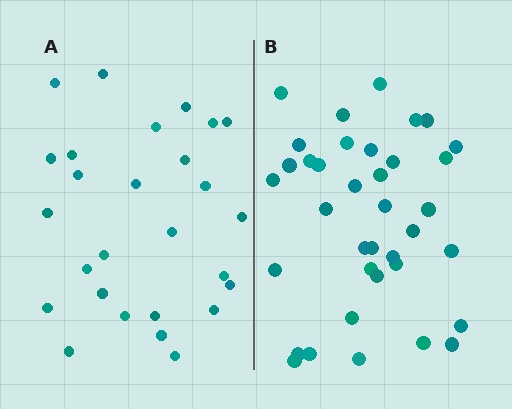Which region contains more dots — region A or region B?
Region B (the right region) has more dots.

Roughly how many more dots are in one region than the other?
Region B has roughly 10 or so more dots than region A.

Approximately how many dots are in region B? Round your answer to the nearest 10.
About 40 dots. (The exact count is 37, which rounds to 40.)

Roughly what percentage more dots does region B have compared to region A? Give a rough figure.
About 35% more.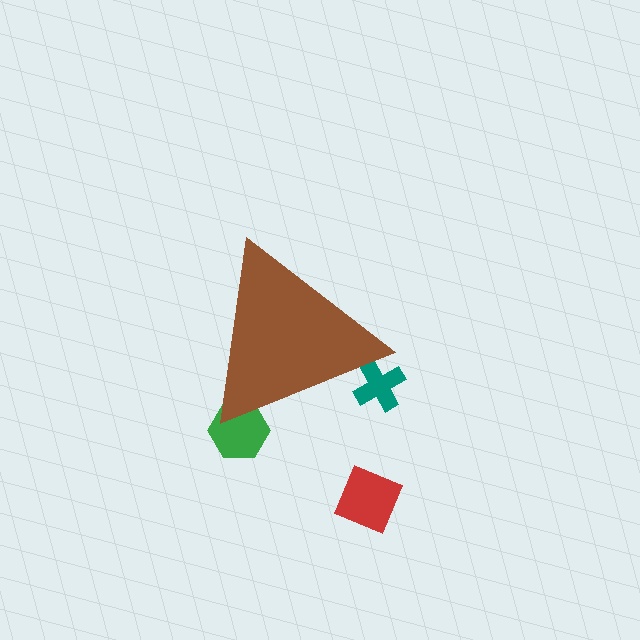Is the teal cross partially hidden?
Yes, the teal cross is partially hidden behind the brown triangle.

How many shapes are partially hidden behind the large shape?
2 shapes are partially hidden.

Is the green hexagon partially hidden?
Yes, the green hexagon is partially hidden behind the brown triangle.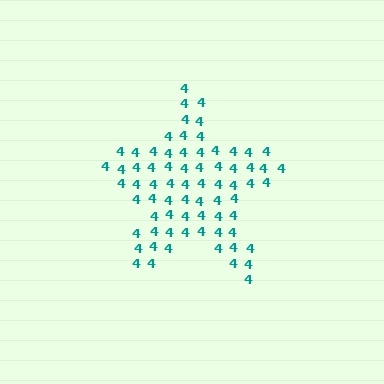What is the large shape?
The large shape is a star.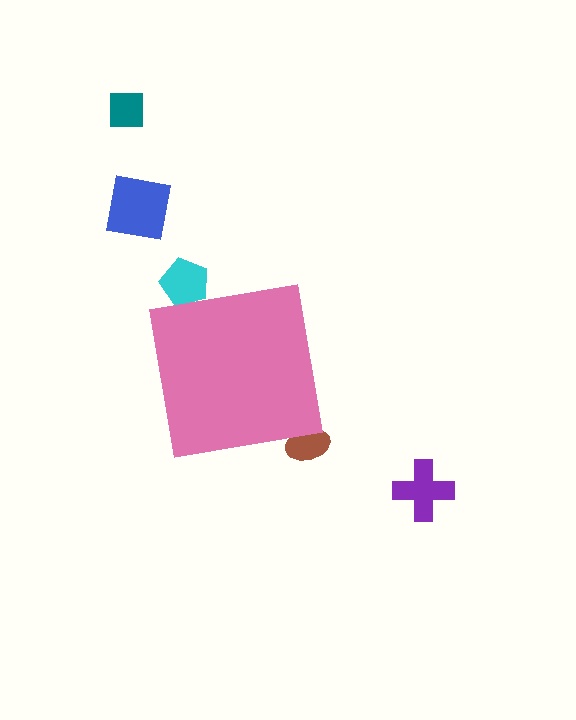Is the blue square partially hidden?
No, the blue square is fully visible.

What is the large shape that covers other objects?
A pink square.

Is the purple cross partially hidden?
No, the purple cross is fully visible.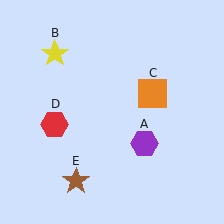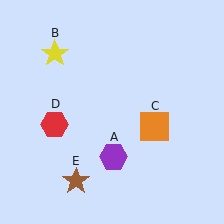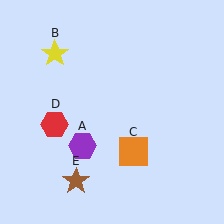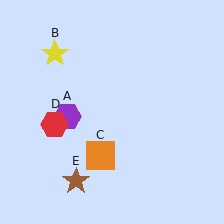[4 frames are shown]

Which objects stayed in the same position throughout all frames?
Yellow star (object B) and red hexagon (object D) and brown star (object E) remained stationary.